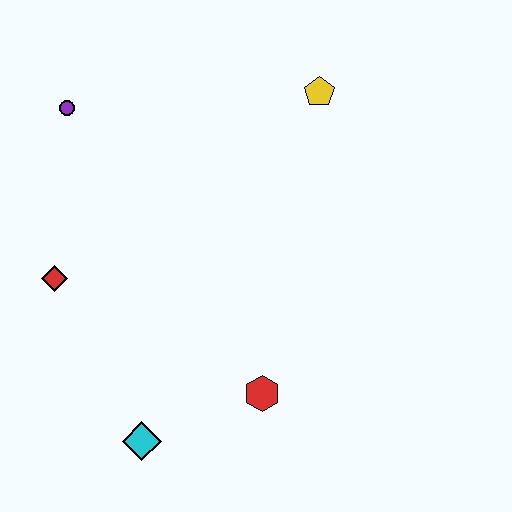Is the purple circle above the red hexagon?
Yes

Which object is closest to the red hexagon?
The cyan diamond is closest to the red hexagon.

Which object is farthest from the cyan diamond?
The yellow pentagon is farthest from the cyan diamond.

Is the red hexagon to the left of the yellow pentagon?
Yes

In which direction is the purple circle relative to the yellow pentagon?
The purple circle is to the left of the yellow pentagon.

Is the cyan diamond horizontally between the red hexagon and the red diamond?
Yes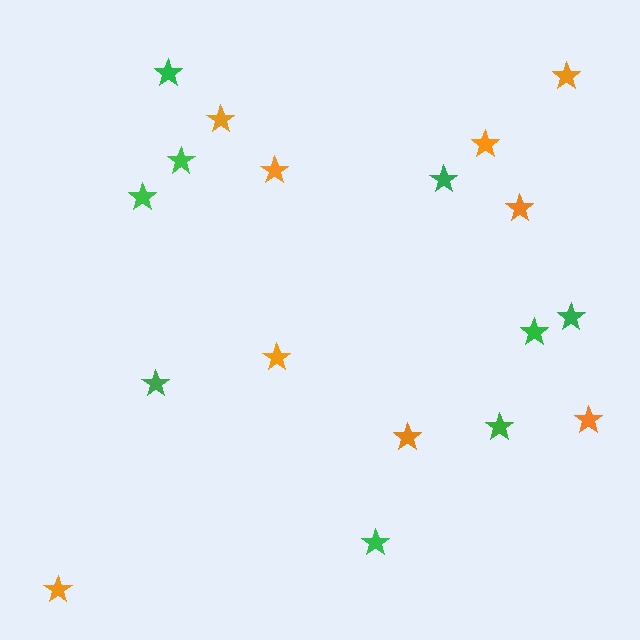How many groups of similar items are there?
There are 2 groups: one group of orange stars (9) and one group of green stars (9).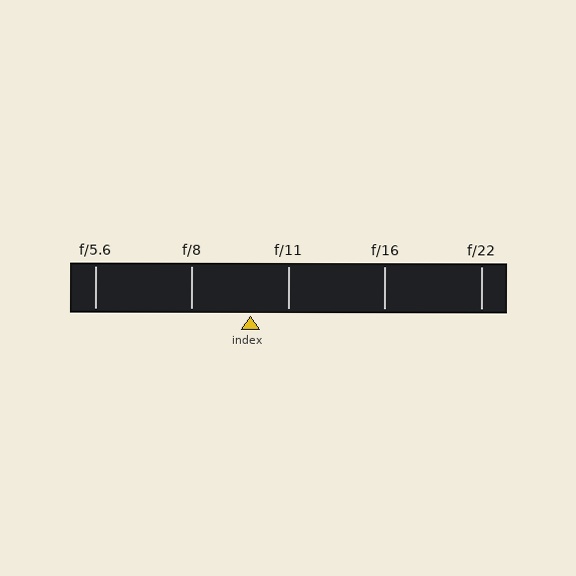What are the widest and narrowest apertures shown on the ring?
The widest aperture shown is f/5.6 and the narrowest is f/22.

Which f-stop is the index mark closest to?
The index mark is closest to f/11.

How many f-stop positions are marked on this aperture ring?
There are 5 f-stop positions marked.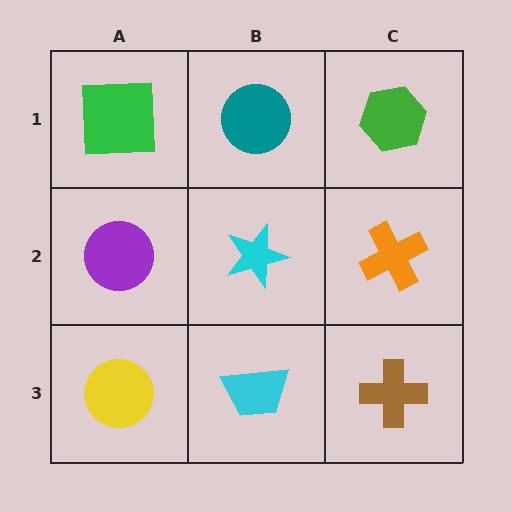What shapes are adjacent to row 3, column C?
An orange cross (row 2, column C), a cyan trapezoid (row 3, column B).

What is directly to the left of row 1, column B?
A green square.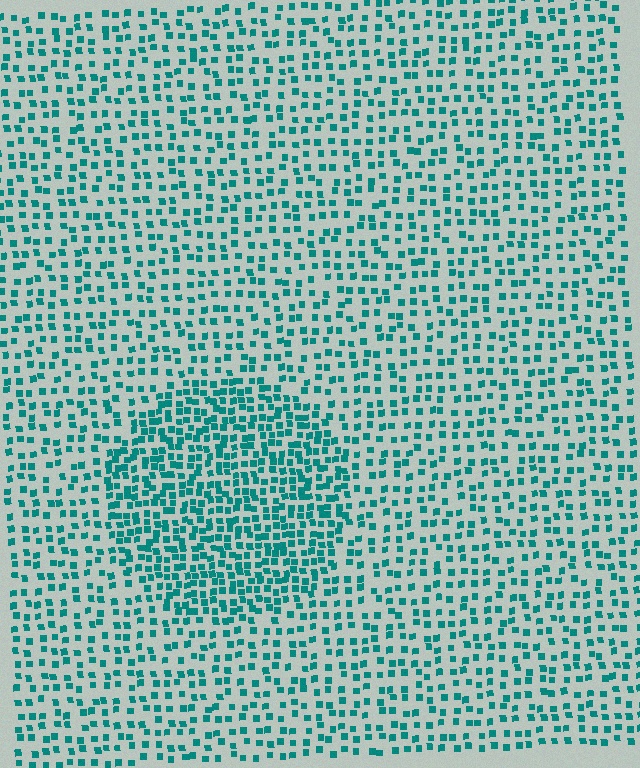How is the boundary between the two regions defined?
The boundary is defined by a change in element density (approximately 1.9x ratio). All elements are the same color, size, and shape.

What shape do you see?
I see a circle.